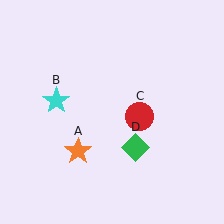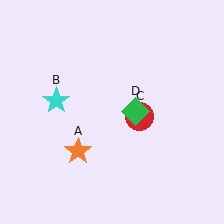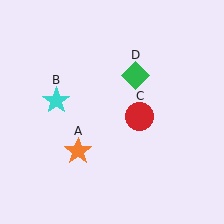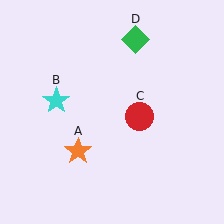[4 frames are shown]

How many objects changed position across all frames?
1 object changed position: green diamond (object D).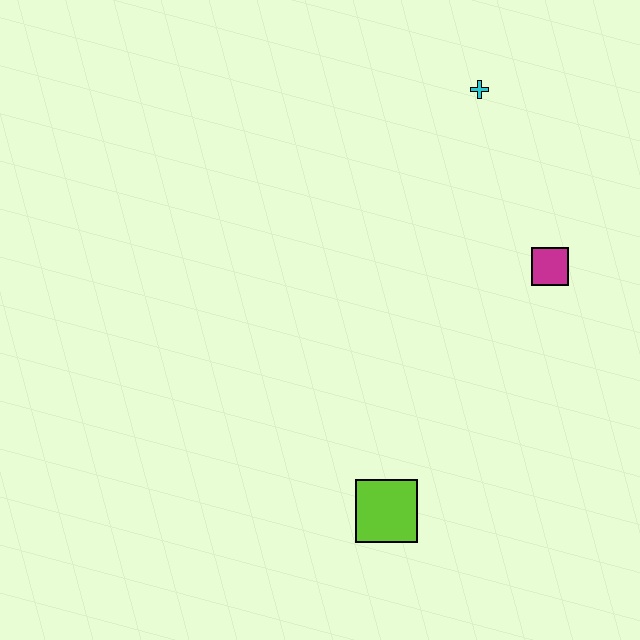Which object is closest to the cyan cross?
The magenta square is closest to the cyan cross.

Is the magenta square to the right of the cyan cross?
Yes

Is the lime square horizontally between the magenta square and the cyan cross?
No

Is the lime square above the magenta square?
No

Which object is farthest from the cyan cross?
The lime square is farthest from the cyan cross.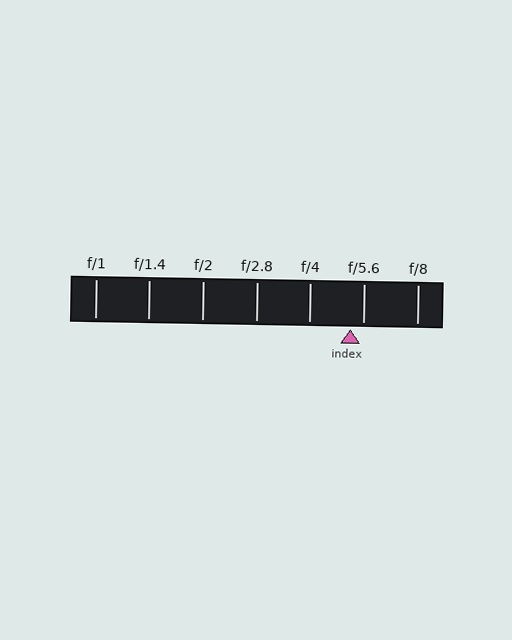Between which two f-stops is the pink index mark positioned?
The index mark is between f/4 and f/5.6.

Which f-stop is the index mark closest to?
The index mark is closest to f/5.6.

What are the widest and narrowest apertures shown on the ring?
The widest aperture shown is f/1 and the narrowest is f/8.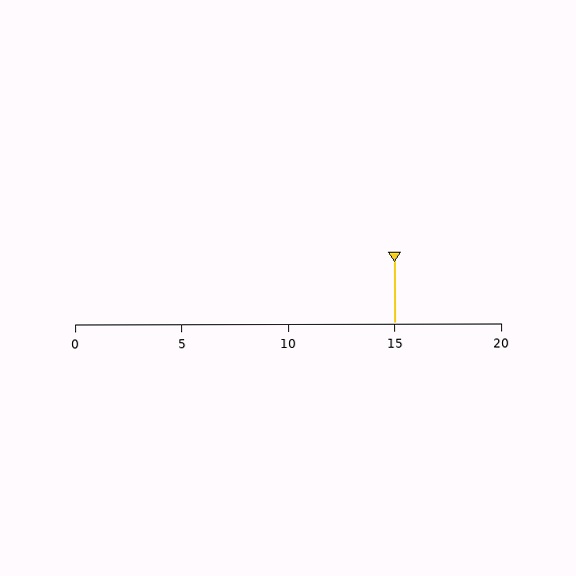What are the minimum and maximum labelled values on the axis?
The axis runs from 0 to 20.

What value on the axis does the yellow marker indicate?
The marker indicates approximately 15.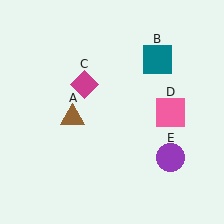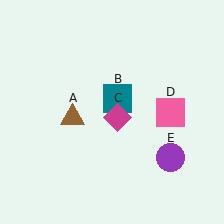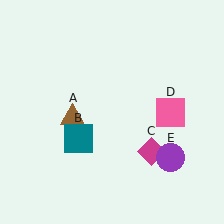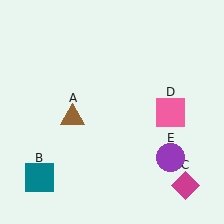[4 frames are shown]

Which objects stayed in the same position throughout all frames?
Brown triangle (object A) and pink square (object D) and purple circle (object E) remained stationary.